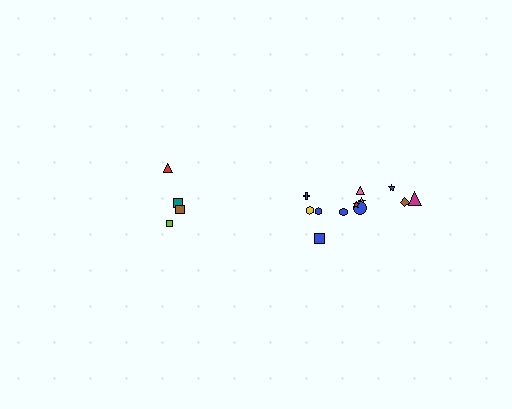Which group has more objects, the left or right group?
The right group.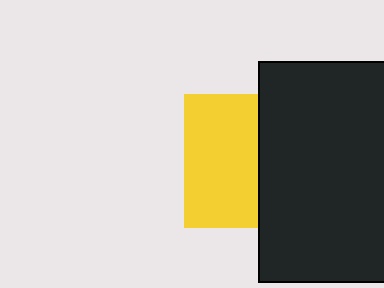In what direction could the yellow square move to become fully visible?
The yellow square could move left. That would shift it out from behind the black rectangle entirely.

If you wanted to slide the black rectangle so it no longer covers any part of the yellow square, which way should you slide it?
Slide it right — that is the most direct way to separate the two shapes.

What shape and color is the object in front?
The object in front is a black rectangle.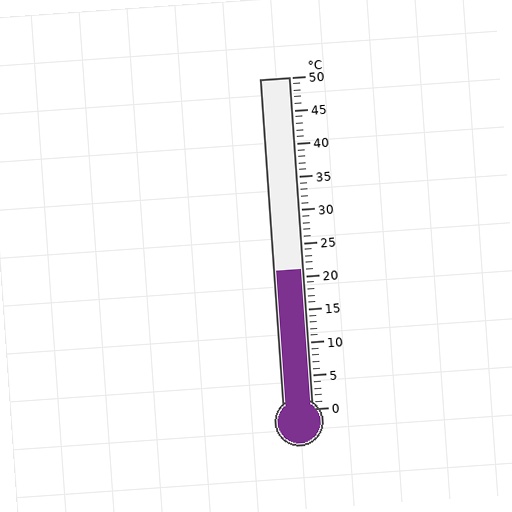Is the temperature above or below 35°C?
The temperature is below 35°C.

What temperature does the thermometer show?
The thermometer shows approximately 21°C.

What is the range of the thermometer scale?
The thermometer scale ranges from 0°C to 50°C.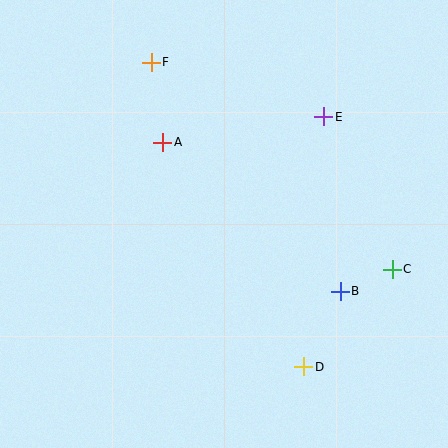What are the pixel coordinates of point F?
Point F is at (151, 62).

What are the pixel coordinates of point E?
Point E is at (324, 117).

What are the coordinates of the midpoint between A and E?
The midpoint between A and E is at (243, 129).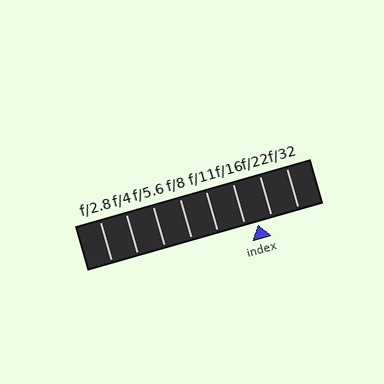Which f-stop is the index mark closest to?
The index mark is closest to f/16.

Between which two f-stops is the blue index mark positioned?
The index mark is between f/16 and f/22.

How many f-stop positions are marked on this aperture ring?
There are 8 f-stop positions marked.